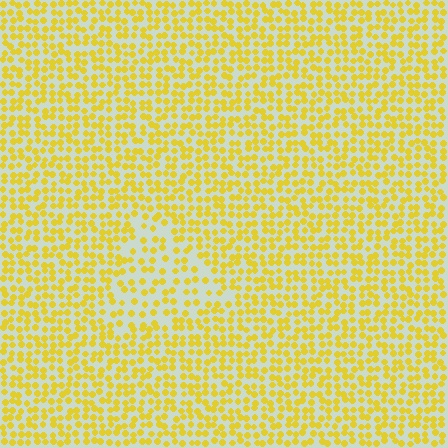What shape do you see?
I see a triangle.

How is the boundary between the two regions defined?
The boundary is defined by a change in element density (approximately 1.7x ratio). All elements are the same color, size, and shape.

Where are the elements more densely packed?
The elements are more densely packed outside the triangle boundary.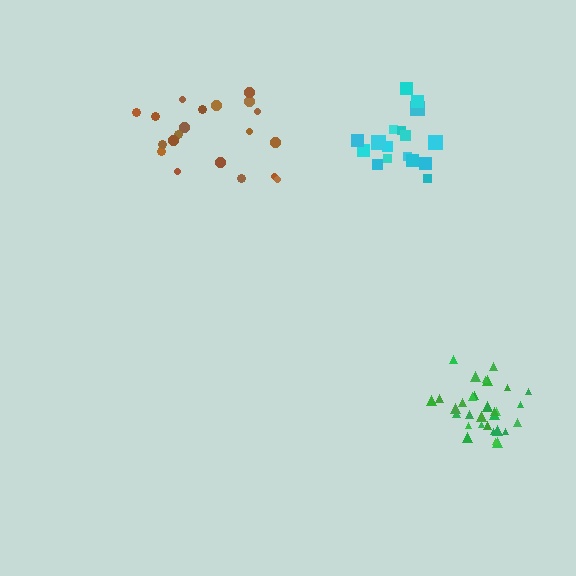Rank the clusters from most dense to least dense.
green, cyan, brown.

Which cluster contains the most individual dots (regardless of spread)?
Green (31).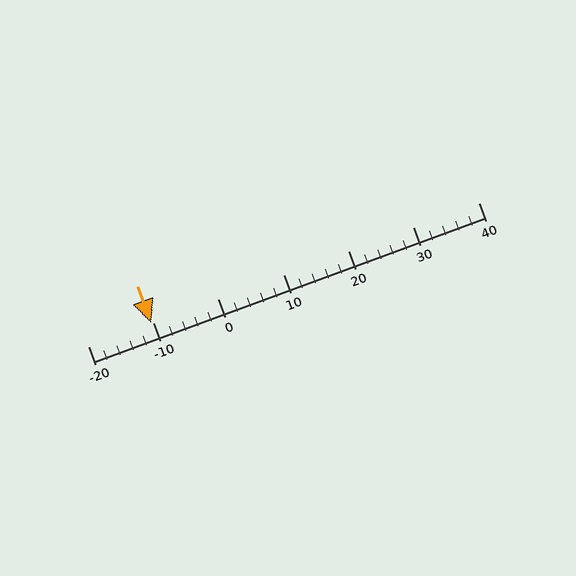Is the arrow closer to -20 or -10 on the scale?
The arrow is closer to -10.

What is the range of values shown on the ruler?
The ruler shows values from -20 to 40.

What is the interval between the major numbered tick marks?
The major tick marks are spaced 10 units apart.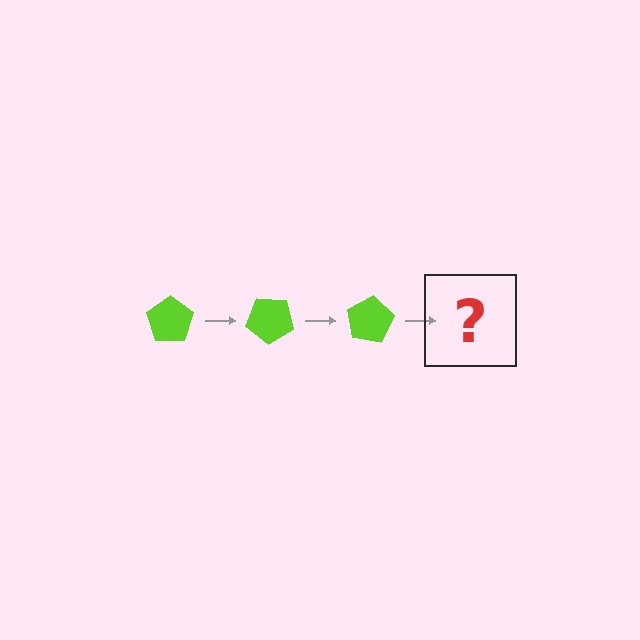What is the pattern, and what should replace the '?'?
The pattern is that the pentagon rotates 40 degrees each step. The '?' should be a lime pentagon rotated 120 degrees.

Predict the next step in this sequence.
The next step is a lime pentagon rotated 120 degrees.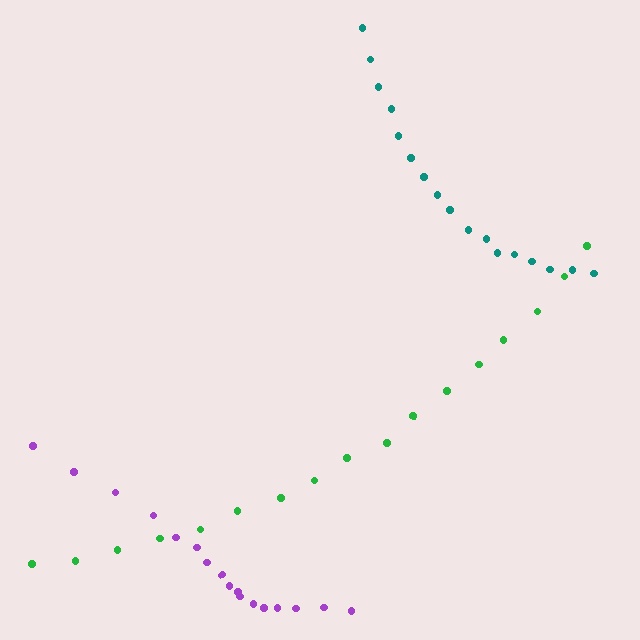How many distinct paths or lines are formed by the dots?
There are 3 distinct paths.